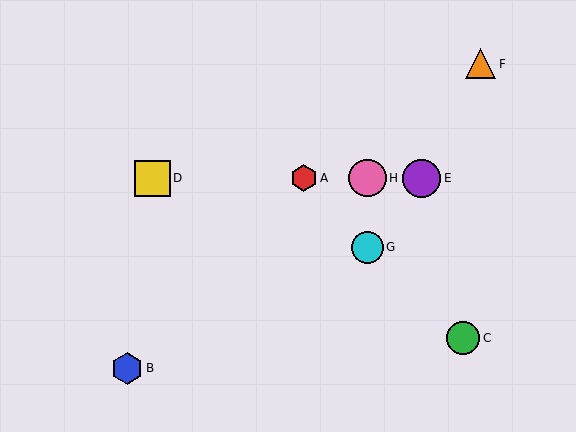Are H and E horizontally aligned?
Yes, both are at y≈178.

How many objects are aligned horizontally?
4 objects (A, D, E, H) are aligned horizontally.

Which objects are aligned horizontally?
Objects A, D, E, H are aligned horizontally.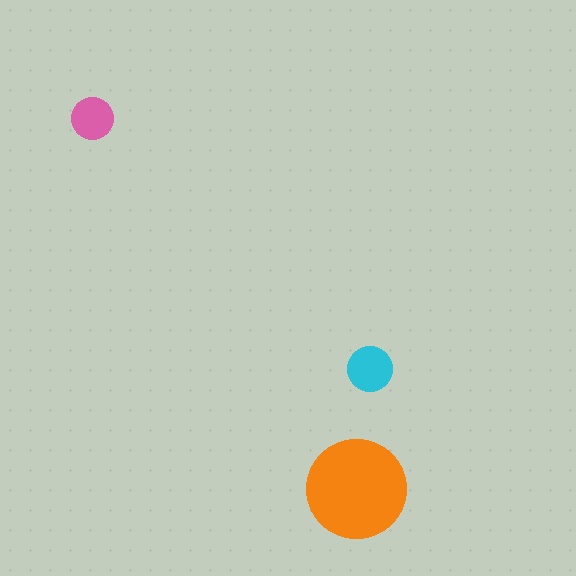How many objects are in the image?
There are 3 objects in the image.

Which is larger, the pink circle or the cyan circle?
The cyan one.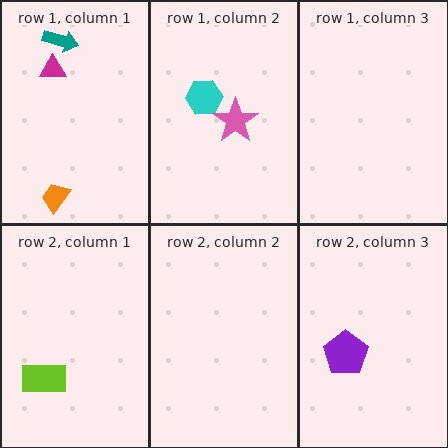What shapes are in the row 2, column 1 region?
The lime rectangle.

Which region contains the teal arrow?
The row 1, column 1 region.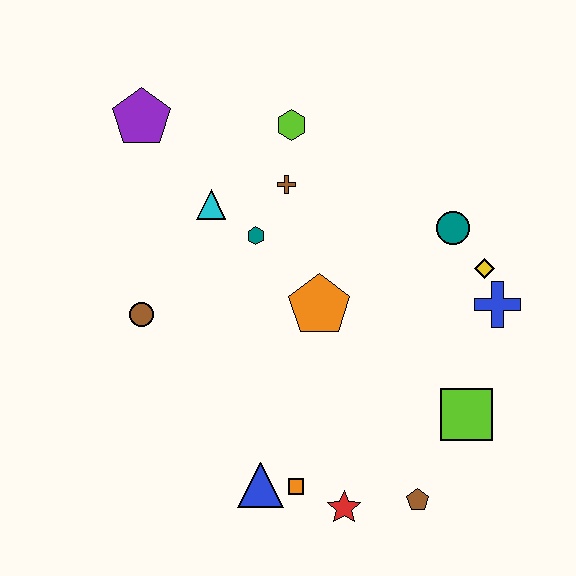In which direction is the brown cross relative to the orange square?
The brown cross is above the orange square.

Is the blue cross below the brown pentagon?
No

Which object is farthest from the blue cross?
The purple pentagon is farthest from the blue cross.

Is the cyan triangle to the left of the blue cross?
Yes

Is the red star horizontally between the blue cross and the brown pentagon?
No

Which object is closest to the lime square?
The brown pentagon is closest to the lime square.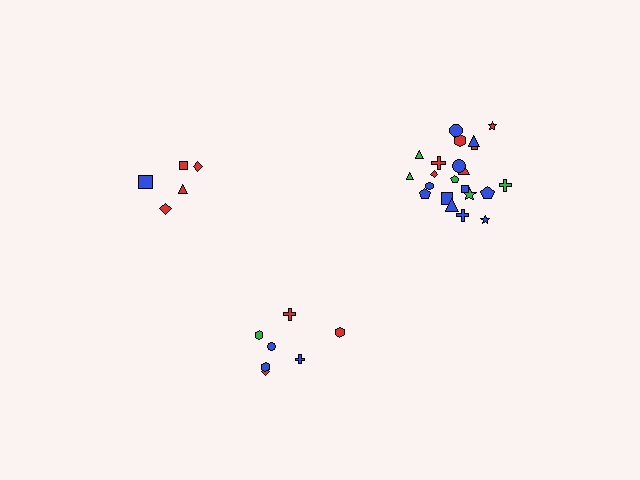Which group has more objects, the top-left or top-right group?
The top-right group.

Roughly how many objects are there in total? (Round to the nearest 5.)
Roughly 35 objects in total.